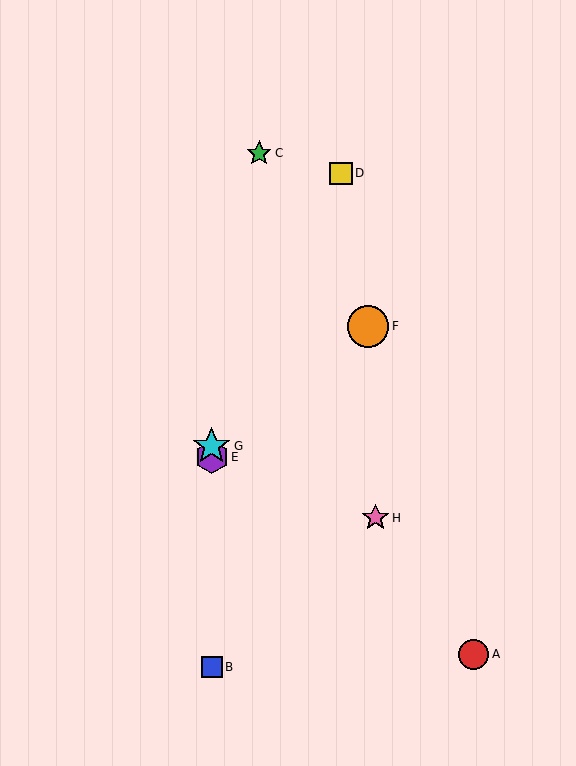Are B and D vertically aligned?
No, B is at x≈212 and D is at x≈341.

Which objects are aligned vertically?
Objects B, E, G are aligned vertically.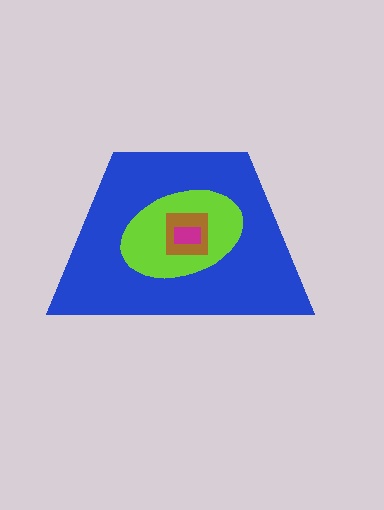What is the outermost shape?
The blue trapezoid.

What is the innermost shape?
The magenta rectangle.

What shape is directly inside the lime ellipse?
The brown square.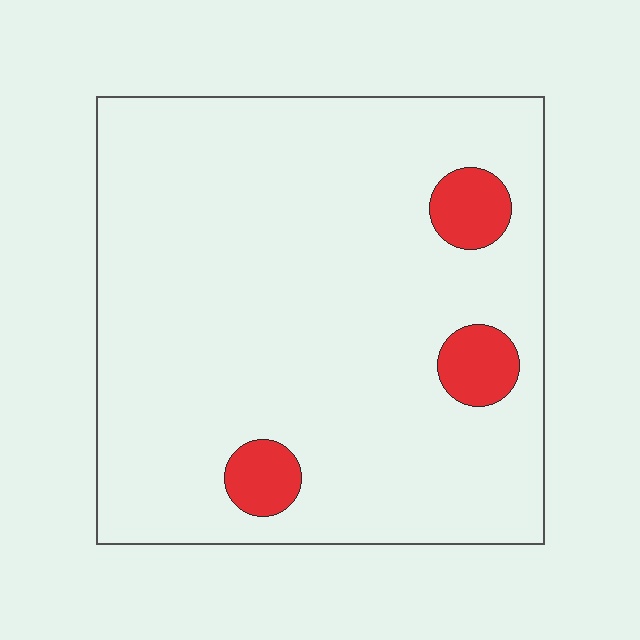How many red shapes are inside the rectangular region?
3.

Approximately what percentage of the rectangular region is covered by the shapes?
Approximately 10%.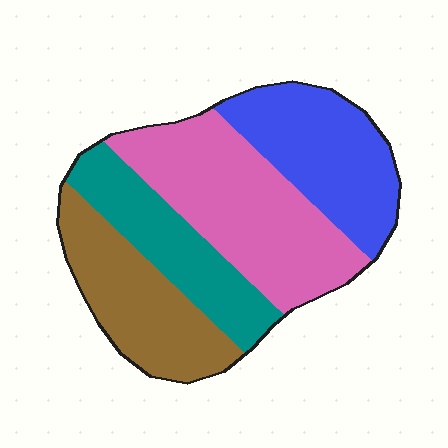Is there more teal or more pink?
Pink.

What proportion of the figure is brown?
Brown takes up between a sixth and a third of the figure.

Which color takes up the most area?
Pink, at roughly 35%.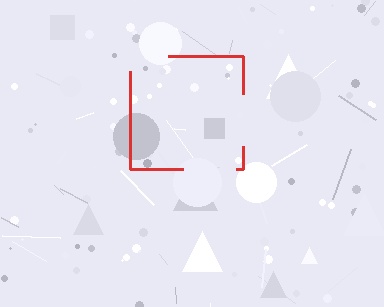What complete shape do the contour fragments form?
The contour fragments form a square.